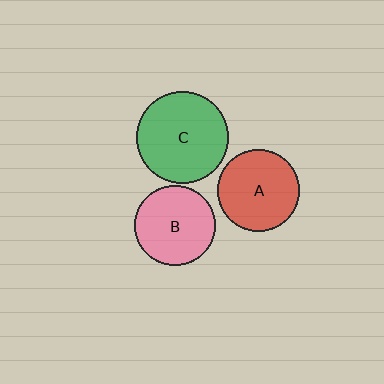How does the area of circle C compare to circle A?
Approximately 1.3 times.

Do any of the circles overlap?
No, none of the circles overlap.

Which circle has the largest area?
Circle C (green).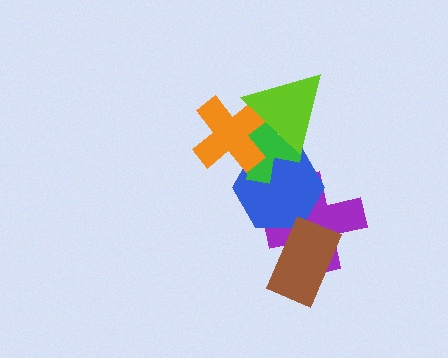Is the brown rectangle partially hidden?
No, no other shape covers it.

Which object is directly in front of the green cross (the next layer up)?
The orange cross is directly in front of the green cross.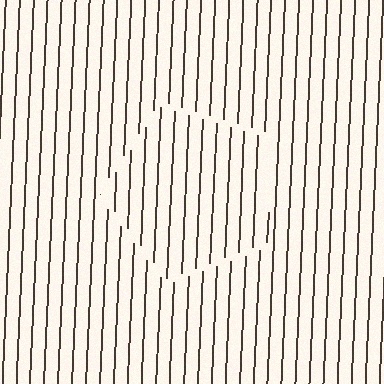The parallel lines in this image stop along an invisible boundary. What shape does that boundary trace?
An illusory pentagon. The interior of the shape contains the same grating, shifted by half a period — the contour is defined by the phase discontinuity where line-ends from the inner and outer gratings abut.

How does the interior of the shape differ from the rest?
The interior of the shape contains the same grating, shifted by half a period — the contour is defined by the phase discontinuity where line-ends from the inner and outer gratings abut.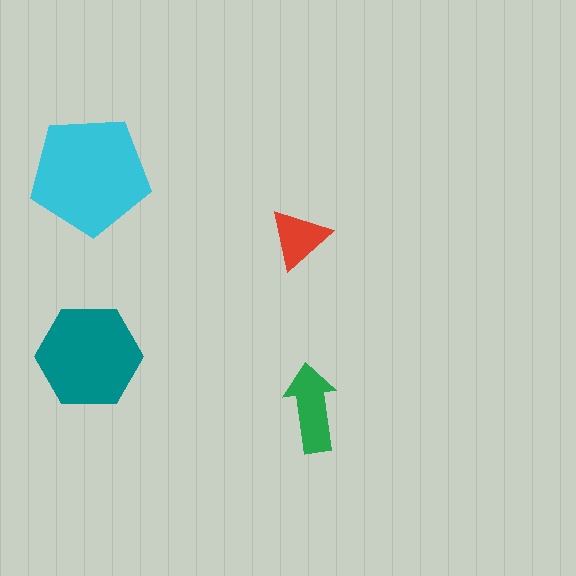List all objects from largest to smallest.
The cyan pentagon, the teal hexagon, the green arrow, the red triangle.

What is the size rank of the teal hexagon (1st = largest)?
2nd.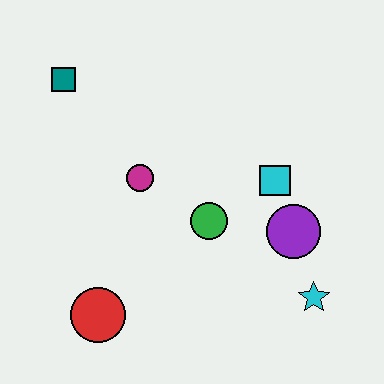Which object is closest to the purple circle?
The cyan square is closest to the purple circle.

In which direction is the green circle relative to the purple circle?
The green circle is to the left of the purple circle.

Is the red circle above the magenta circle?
No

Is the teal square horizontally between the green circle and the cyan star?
No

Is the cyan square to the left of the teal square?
No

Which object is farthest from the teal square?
The cyan star is farthest from the teal square.